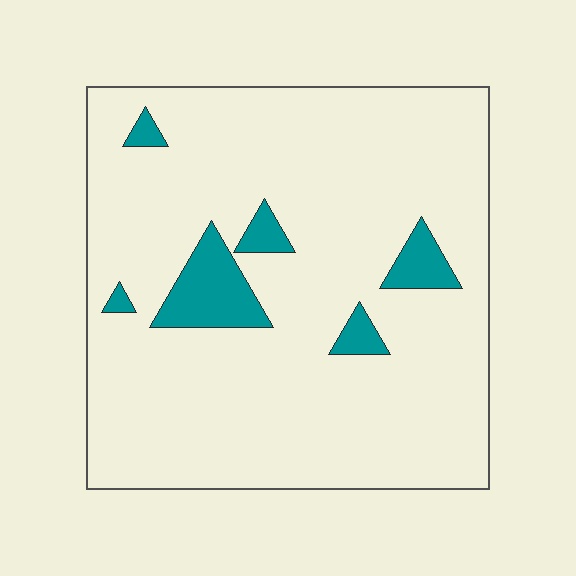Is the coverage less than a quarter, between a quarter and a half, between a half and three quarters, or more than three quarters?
Less than a quarter.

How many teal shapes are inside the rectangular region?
6.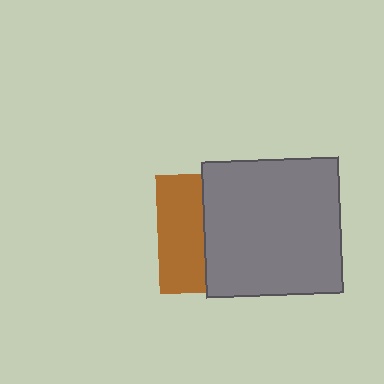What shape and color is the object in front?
The object in front is a gray square.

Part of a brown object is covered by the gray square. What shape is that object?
It is a square.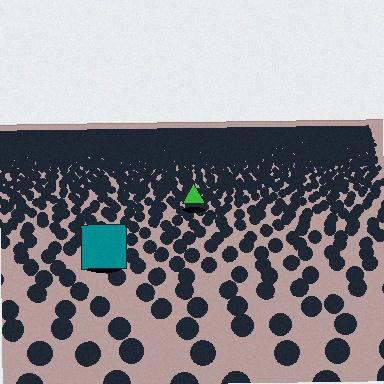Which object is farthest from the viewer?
The green triangle is farthest from the viewer. It appears smaller and the ground texture around it is denser.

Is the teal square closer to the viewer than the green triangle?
Yes. The teal square is closer — you can tell from the texture gradient: the ground texture is coarser near it.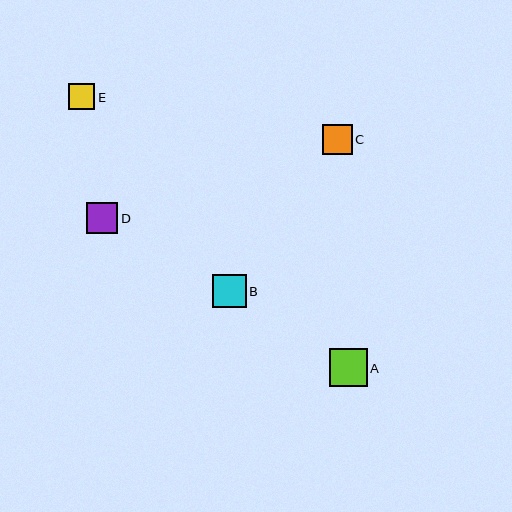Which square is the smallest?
Square E is the smallest with a size of approximately 26 pixels.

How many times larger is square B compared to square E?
Square B is approximately 1.3 times the size of square E.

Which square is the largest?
Square A is the largest with a size of approximately 37 pixels.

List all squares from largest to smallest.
From largest to smallest: A, B, D, C, E.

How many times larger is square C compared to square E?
Square C is approximately 1.2 times the size of square E.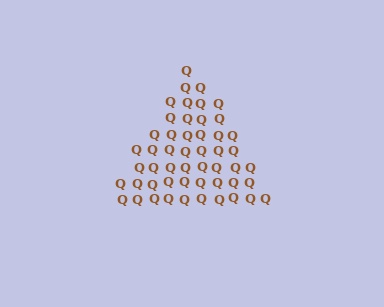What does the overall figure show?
The overall figure shows a triangle.